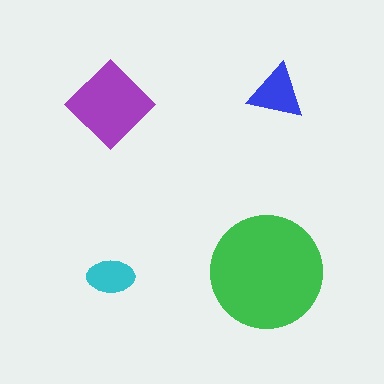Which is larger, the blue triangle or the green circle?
The green circle.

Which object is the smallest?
The cyan ellipse.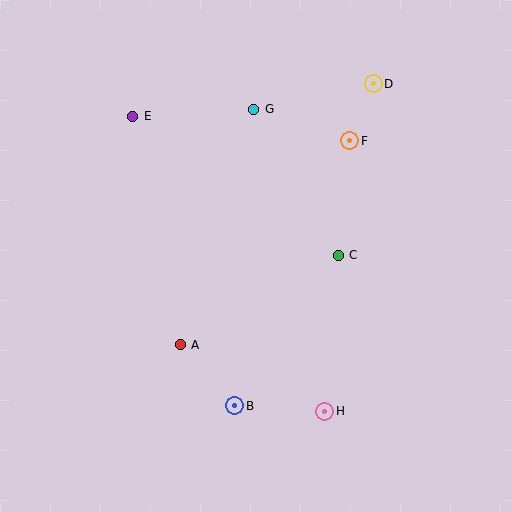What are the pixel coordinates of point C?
Point C is at (338, 255).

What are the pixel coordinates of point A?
Point A is at (180, 345).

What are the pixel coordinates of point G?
Point G is at (254, 109).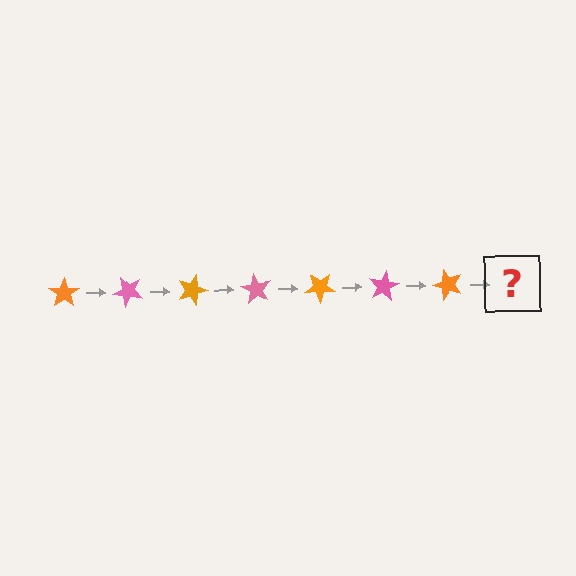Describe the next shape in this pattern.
It should be a pink star, rotated 315 degrees from the start.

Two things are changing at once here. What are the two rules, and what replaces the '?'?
The two rules are that it rotates 45 degrees each step and the color cycles through orange and pink. The '?' should be a pink star, rotated 315 degrees from the start.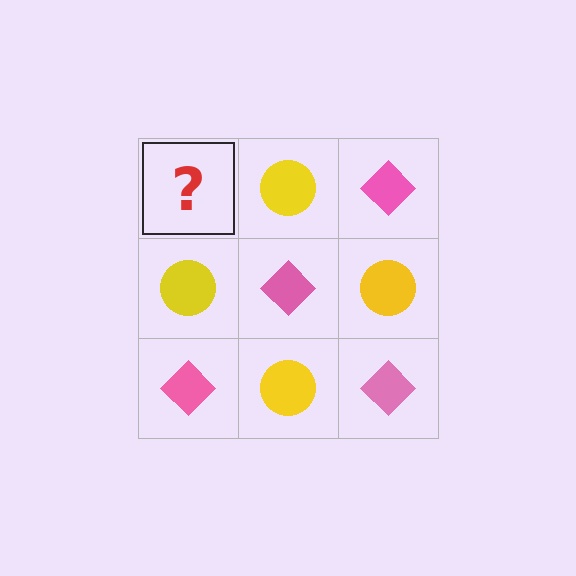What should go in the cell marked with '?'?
The missing cell should contain a pink diamond.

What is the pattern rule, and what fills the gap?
The rule is that it alternates pink diamond and yellow circle in a checkerboard pattern. The gap should be filled with a pink diamond.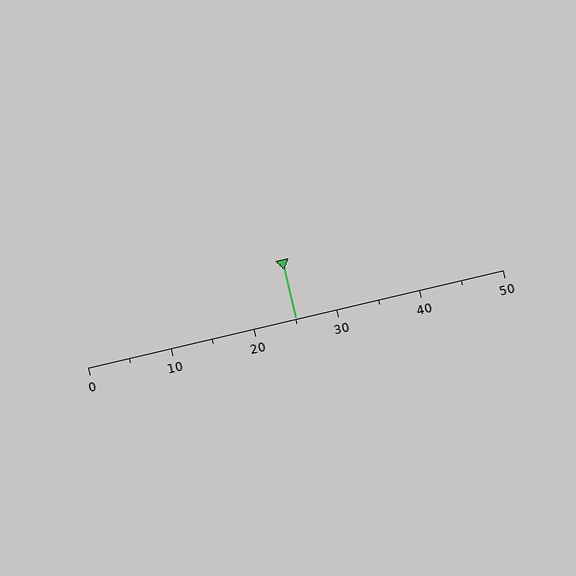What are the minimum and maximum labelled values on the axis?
The axis runs from 0 to 50.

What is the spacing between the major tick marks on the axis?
The major ticks are spaced 10 apart.